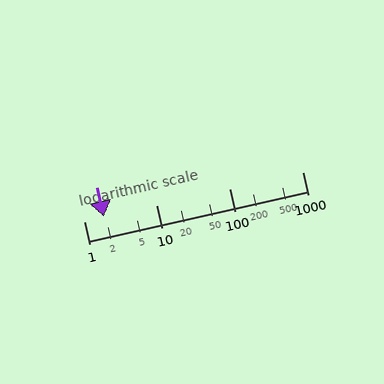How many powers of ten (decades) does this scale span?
The scale spans 3 decades, from 1 to 1000.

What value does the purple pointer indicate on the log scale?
The pointer indicates approximately 1.9.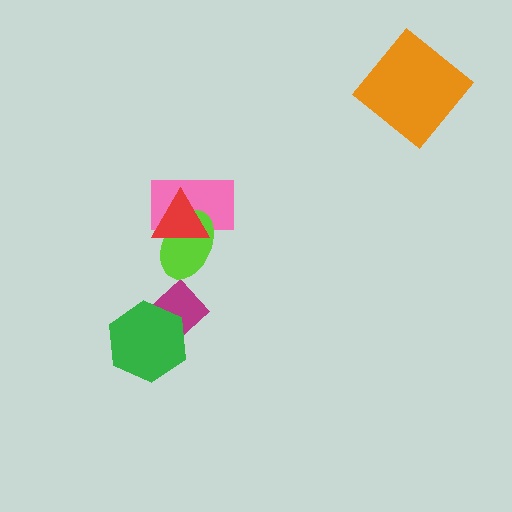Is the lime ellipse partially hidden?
Yes, it is partially covered by another shape.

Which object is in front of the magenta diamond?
The green hexagon is in front of the magenta diamond.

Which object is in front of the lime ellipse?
The red triangle is in front of the lime ellipse.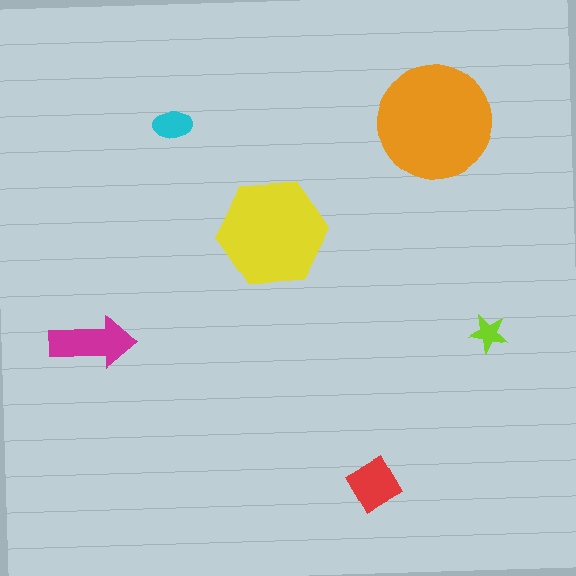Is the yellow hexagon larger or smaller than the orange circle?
Smaller.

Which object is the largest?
The orange circle.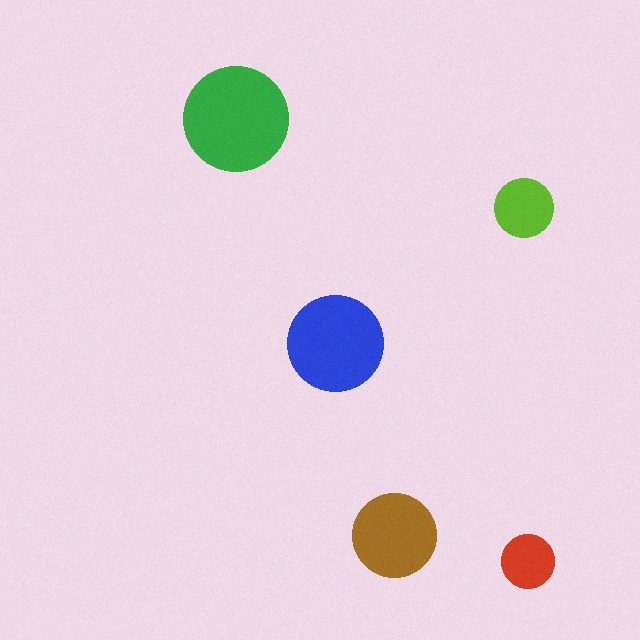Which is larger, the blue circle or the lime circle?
The blue one.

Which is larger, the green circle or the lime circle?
The green one.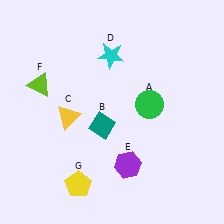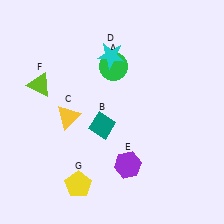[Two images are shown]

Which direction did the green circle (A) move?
The green circle (A) moved up.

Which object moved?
The green circle (A) moved up.